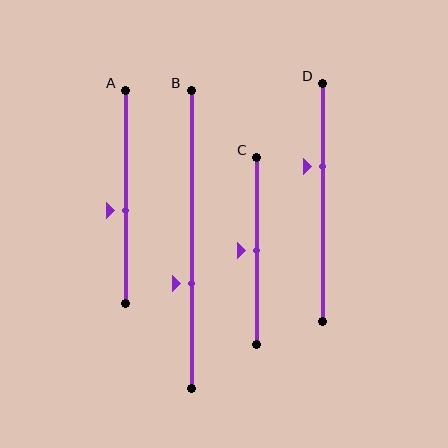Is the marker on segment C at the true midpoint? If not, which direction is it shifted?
Yes, the marker on segment C is at the true midpoint.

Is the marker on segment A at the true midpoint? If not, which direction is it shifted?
No, the marker on segment A is shifted downward by about 6% of the segment length.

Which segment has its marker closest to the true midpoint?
Segment C has its marker closest to the true midpoint.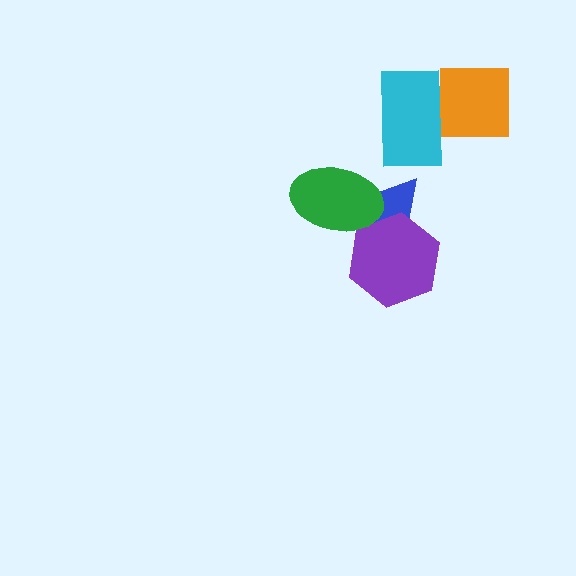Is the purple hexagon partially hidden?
Yes, it is partially covered by another shape.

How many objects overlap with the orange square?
1 object overlaps with the orange square.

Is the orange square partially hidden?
Yes, it is partially covered by another shape.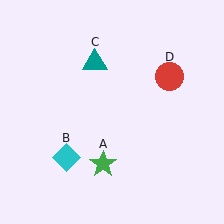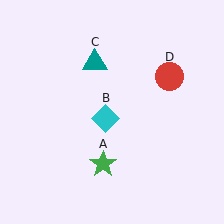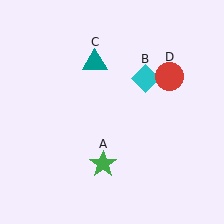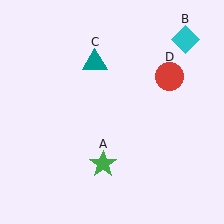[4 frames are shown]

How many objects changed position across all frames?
1 object changed position: cyan diamond (object B).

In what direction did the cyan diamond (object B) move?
The cyan diamond (object B) moved up and to the right.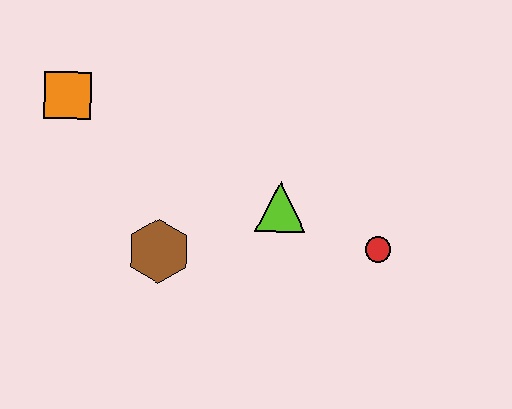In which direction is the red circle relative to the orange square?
The red circle is to the right of the orange square.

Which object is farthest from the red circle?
The orange square is farthest from the red circle.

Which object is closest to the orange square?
The brown hexagon is closest to the orange square.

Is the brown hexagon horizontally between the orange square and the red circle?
Yes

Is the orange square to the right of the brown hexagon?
No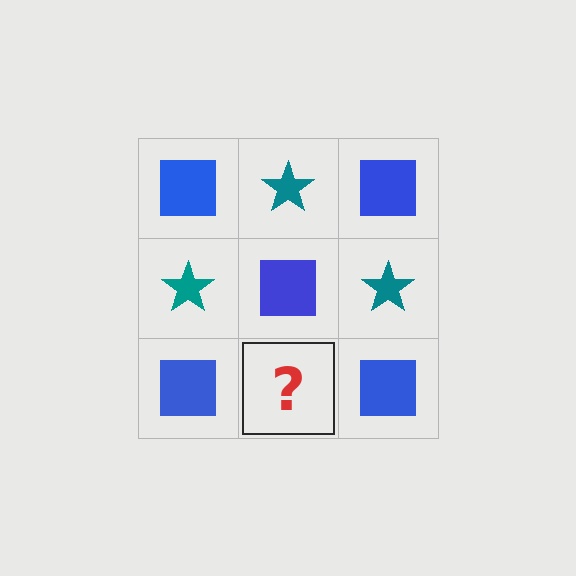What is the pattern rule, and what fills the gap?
The rule is that it alternates blue square and teal star in a checkerboard pattern. The gap should be filled with a teal star.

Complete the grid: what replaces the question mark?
The question mark should be replaced with a teal star.